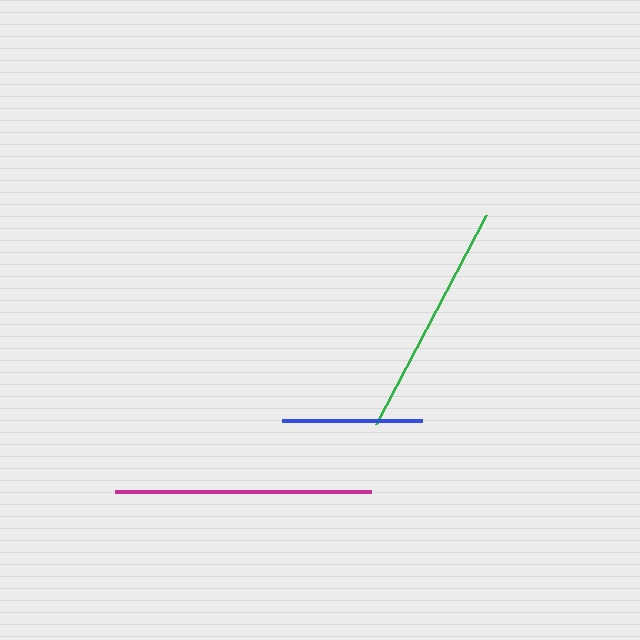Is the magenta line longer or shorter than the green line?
The magenta line is longer than the green line.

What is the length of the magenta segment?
The magenta segment is approximately 256 pixels long.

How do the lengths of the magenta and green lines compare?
The magenta and green lines are approximately the same length.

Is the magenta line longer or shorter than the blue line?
The magenta line is longer than the blue line.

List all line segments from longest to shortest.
From longest to shortest: magenta, green, blue.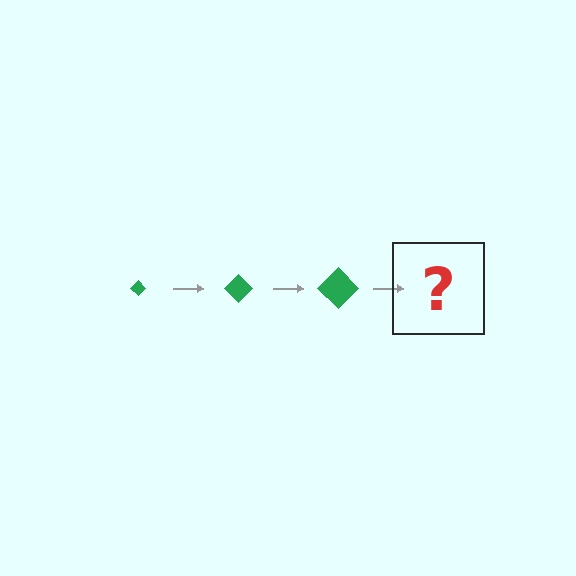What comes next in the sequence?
The next element should be a green diamond, larger than the previous one.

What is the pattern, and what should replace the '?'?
The pattern is that the diamond gets progressively larger each step. The '?' should be a green diamond, larger than the previous one.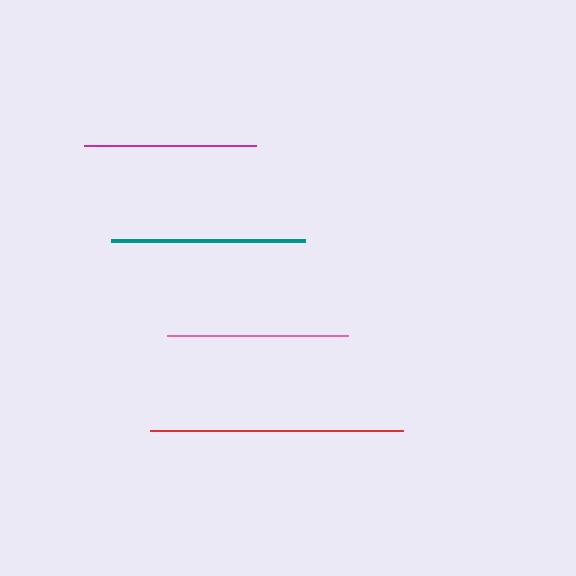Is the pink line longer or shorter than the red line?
The red line is longer than the pink line.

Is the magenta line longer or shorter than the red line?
The red line is longer than the magenta line.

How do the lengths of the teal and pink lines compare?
The teal and pink lines are approximately the same length.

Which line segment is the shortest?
The magenta line is the shortest at approximately 172 pixels.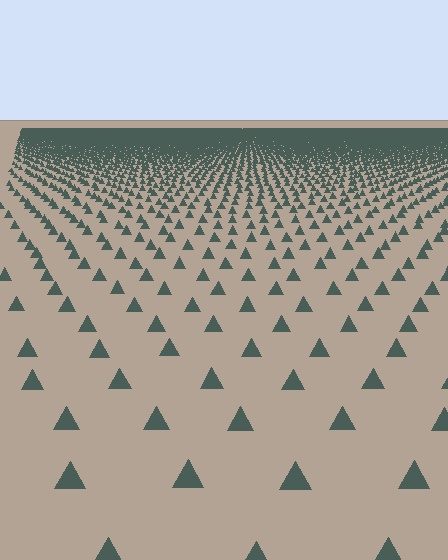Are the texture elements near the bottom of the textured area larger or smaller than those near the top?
Larger. Near the bottom, elements are closer to the viewer and appear at a bigger on-screen size.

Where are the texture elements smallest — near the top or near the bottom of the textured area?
Near the top.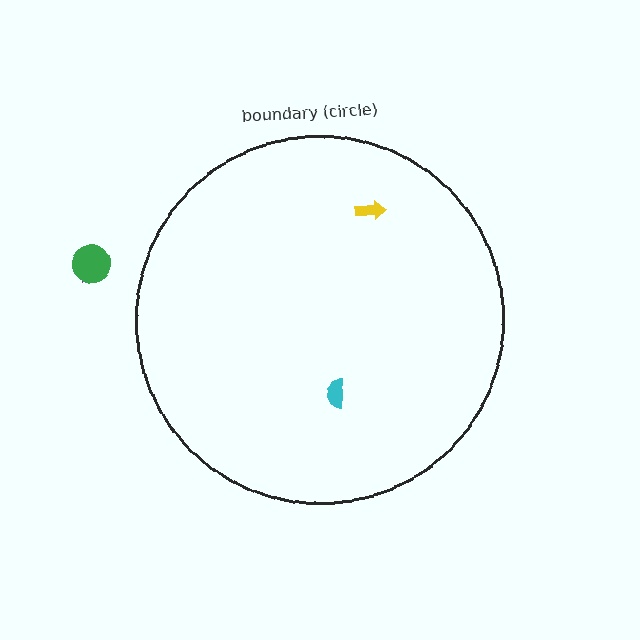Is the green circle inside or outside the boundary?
Outside.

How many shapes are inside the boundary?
2 inside, 2 outside.